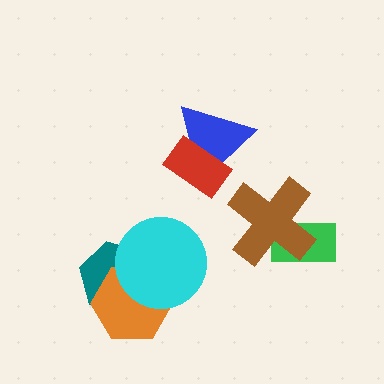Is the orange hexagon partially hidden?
Yes, it is partially covered by another shape.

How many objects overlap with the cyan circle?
2 objects overlap with the cyan circle.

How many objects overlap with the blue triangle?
1 object overlaps with the blue triangle.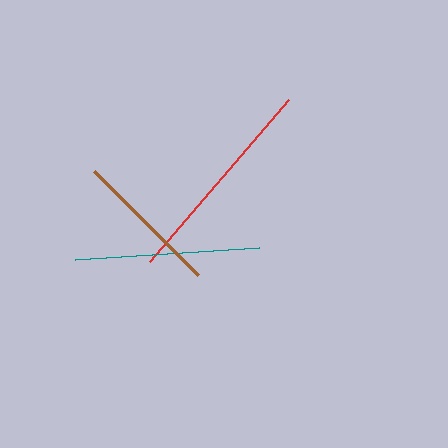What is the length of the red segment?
The red segment is approximately 213 pixels long.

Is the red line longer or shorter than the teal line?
The red line is longer than the teal line.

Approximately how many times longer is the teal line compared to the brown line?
The teal line is approximately 1.3 times the length of the brown line.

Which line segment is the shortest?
The brown line is the shortest at approximately 147 pixels.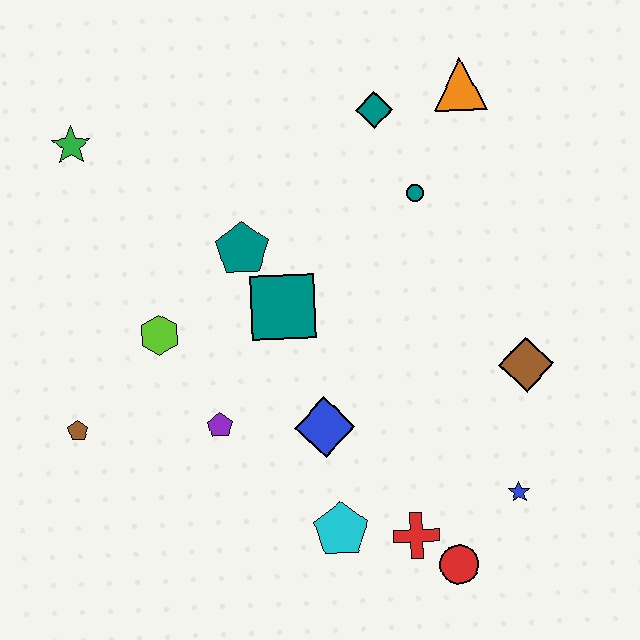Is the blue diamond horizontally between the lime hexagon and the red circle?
Yes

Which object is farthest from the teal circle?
The brown pentagon is farthest from the teal circle.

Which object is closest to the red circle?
The red cross is closest to the red circle.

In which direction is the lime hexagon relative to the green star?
The lime hexagon is below the green star.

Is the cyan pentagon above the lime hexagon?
No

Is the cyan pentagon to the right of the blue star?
No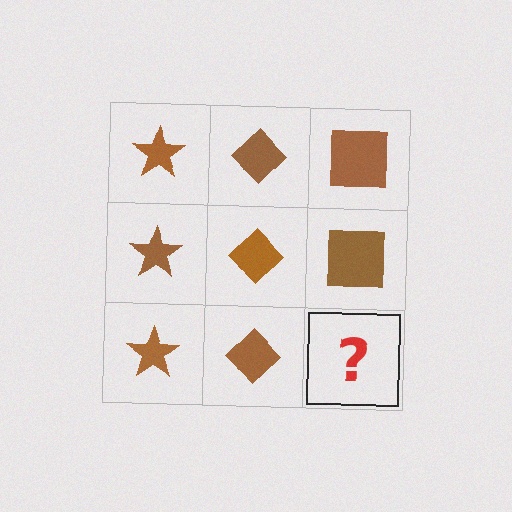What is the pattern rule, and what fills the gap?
The rule is that each column has a consistent shape. The gap should be filled with a brown square.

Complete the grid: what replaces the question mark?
The question mark should be replaced with a brown square.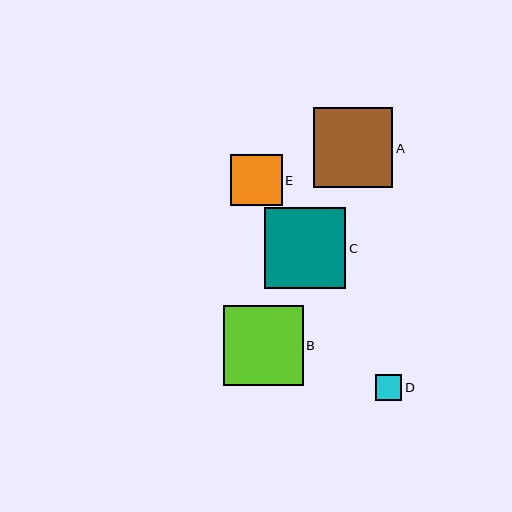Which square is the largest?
Square C is the largest with a size of approximately 82 pixels.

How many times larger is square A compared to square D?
Square A is approximately 3.0 times the size of square D.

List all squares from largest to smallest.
From largest to smallest: C, B, A, E, D.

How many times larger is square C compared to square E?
Square C is approximately 1.6 times the size of square E.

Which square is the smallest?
Square D is the smallest with a size of approximately 26 pixels.